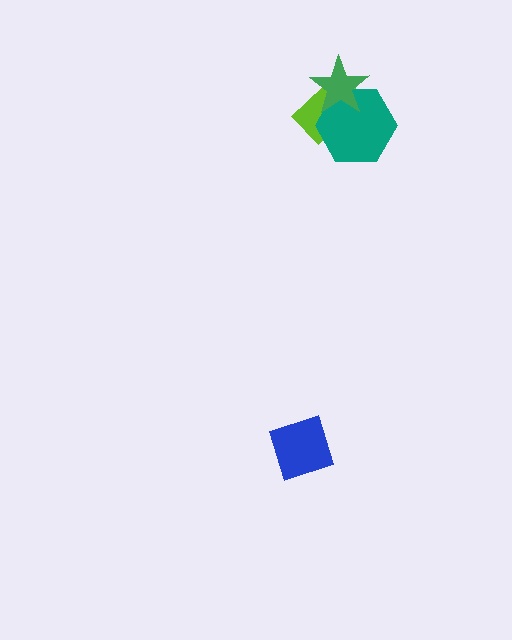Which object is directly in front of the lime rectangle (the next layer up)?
The teal hexagon is directly in front of the lime rectangle.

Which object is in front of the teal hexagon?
The green star is in front of the teal hexagon.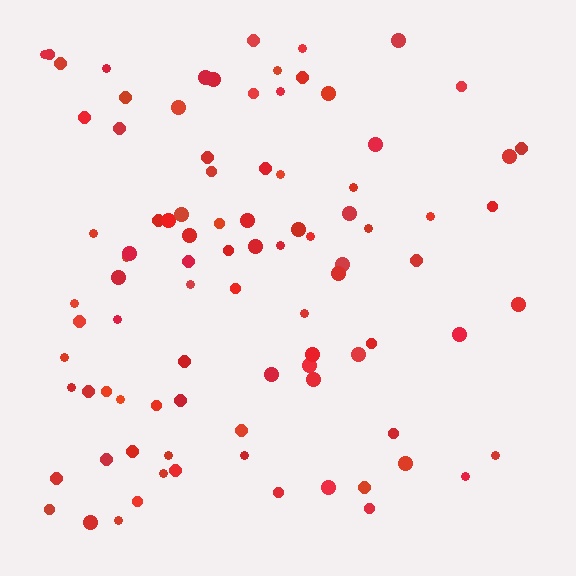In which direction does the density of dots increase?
From right to left, with the left side densest.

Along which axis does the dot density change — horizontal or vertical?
Horizontal.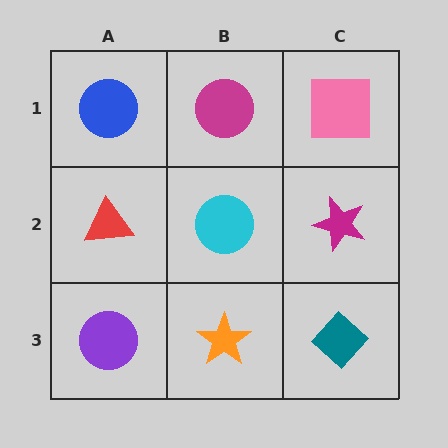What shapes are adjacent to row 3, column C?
A magenta star (row 2, column C), an orange star (row 3, column B).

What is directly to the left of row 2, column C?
A cyan circle.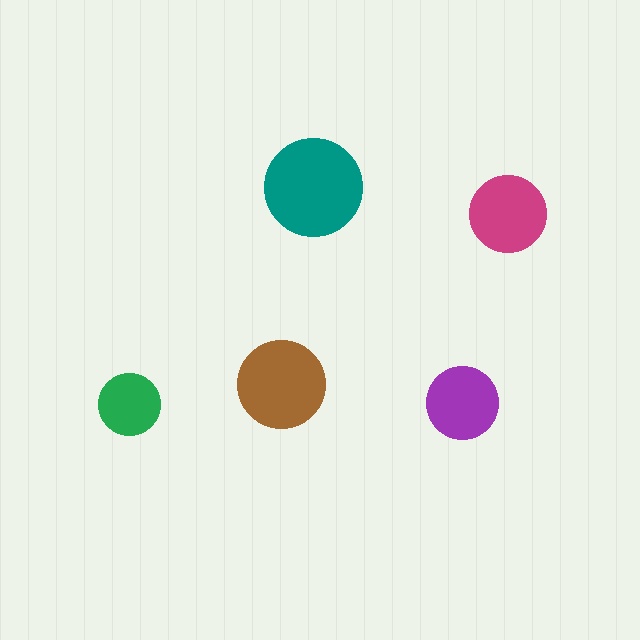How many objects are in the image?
There are 5 objects in the image.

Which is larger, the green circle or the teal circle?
The teal one.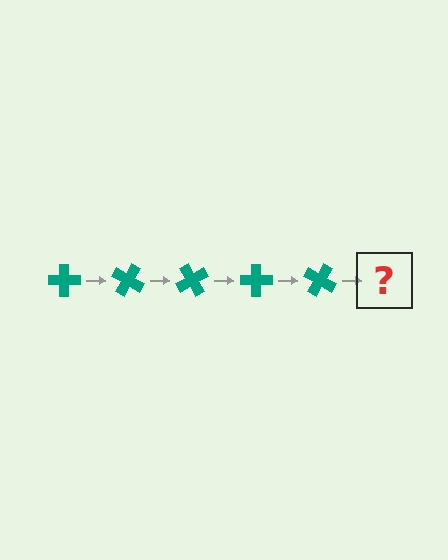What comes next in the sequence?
The next element should be a teal cross rotated 150 degrees.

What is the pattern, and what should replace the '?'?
The pattern is that the cross rotates 30 degrees each step. The '?' should be a teal cross rotated 150 degrees.